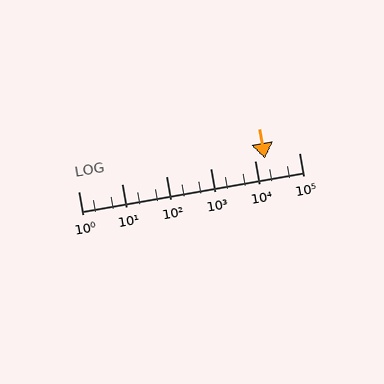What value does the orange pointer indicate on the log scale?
The pointer indicates approximately 17000.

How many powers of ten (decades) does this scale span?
The scale spans 5 decades, from 1 to 100000.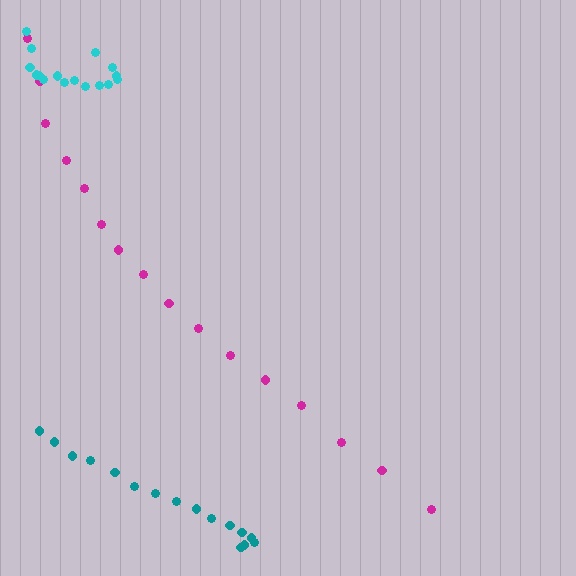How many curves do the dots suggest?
There are 3 distinct paths.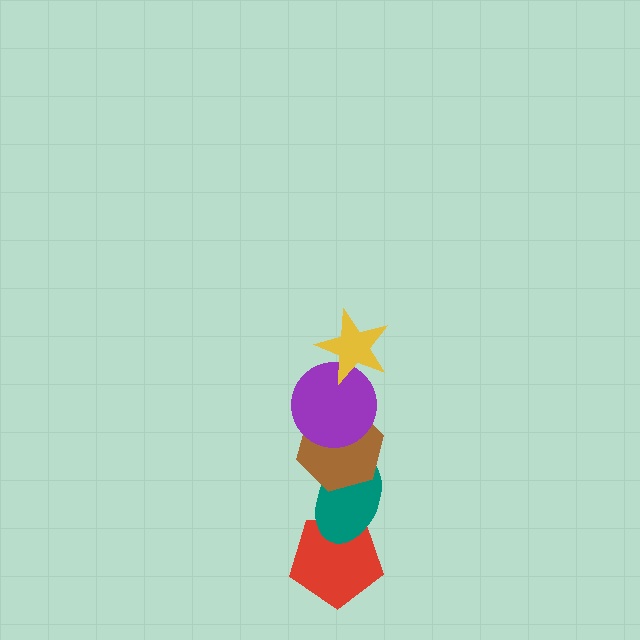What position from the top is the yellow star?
The yellow star is 1st from the top.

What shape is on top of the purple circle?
The yellow star is on top of the purple circle.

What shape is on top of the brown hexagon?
The purple circle is on top of the brown hexagon.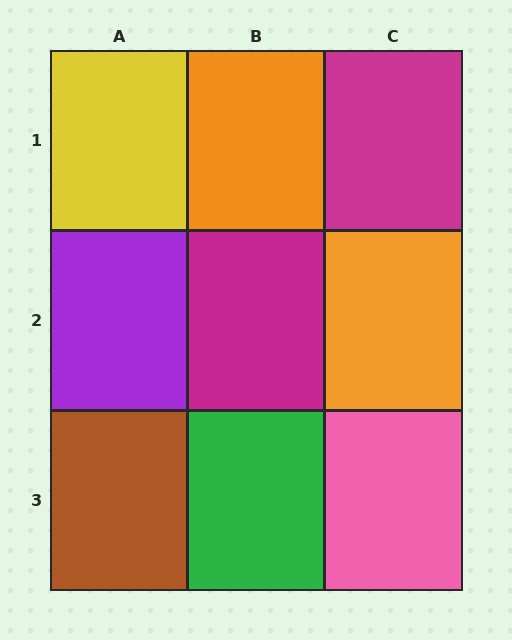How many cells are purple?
1 cell is purple.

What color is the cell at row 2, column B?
Magenta.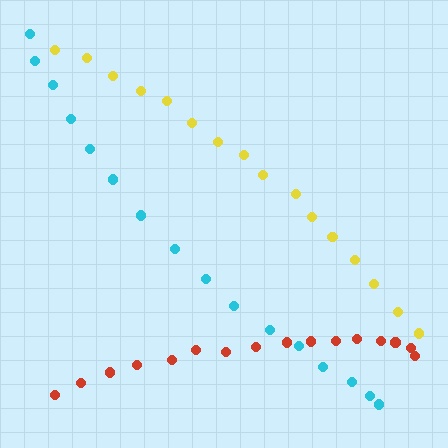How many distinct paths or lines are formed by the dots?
There are 3 distinct paths.